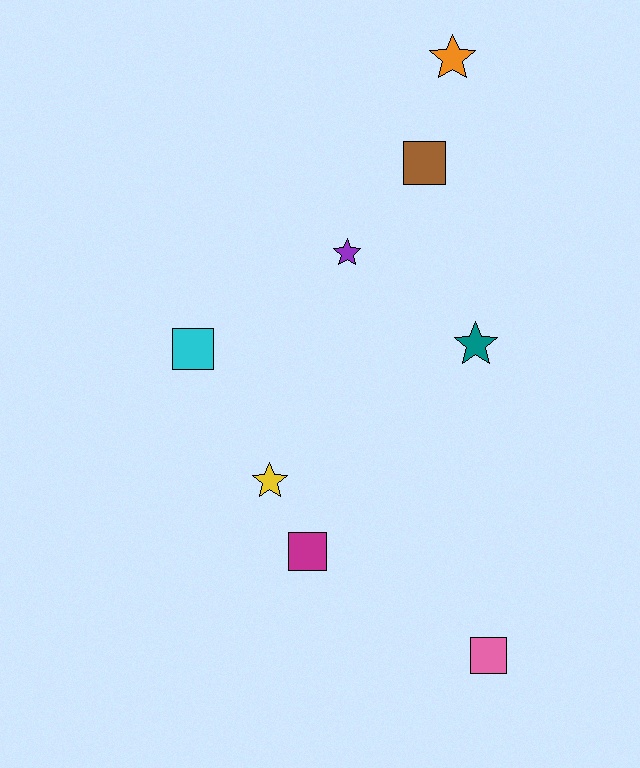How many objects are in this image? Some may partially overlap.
There are 8 objects.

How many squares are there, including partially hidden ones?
There are 4 squares.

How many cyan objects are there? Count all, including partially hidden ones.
There is 1 cyan object.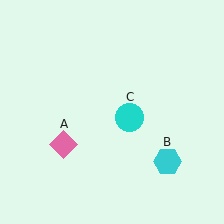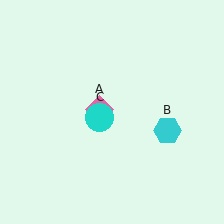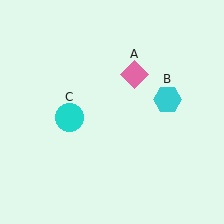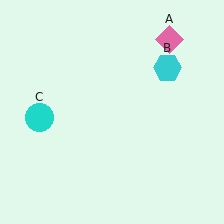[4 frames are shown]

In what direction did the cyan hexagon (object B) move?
The cyan hexagon (object B) moved up.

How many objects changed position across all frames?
3 objects changed position: pink diamond (object A), cyan hexagon (object B), cyan circle (object C).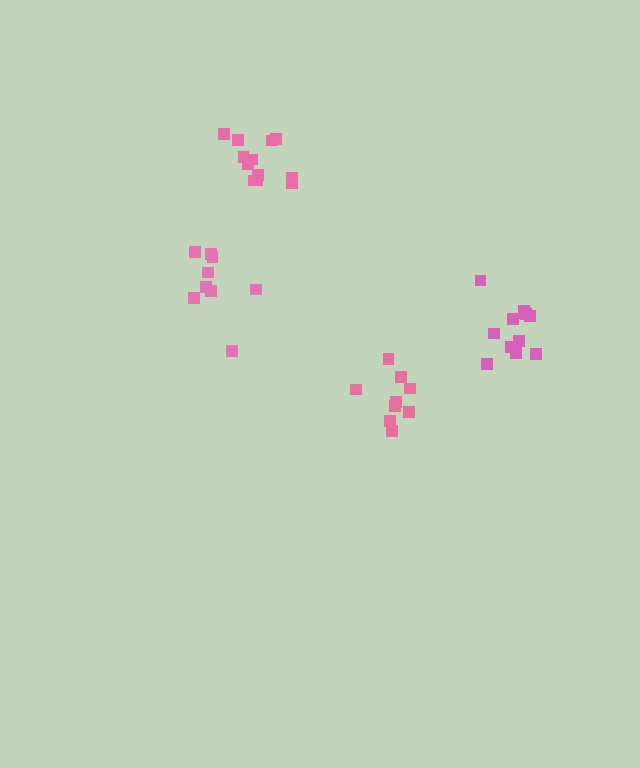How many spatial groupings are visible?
There are 4 spatial groupings.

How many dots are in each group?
Group 1: 12 dots, Group 2: 9 dots, Group 3: 9 dots, Group 4: 12 dots (42 total).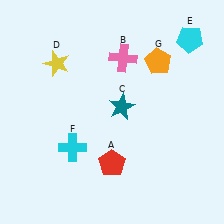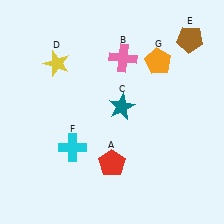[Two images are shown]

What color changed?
The pentagon (E) changed from cyan in Image 1 to brown in Image 2.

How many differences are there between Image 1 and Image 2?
There is 1 difference between the two images.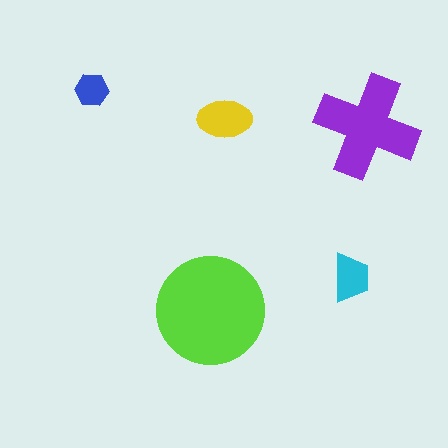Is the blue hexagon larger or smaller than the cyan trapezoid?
Smaller.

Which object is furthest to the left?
The blue hexagon is leftmost.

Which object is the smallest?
The blue hexagon.